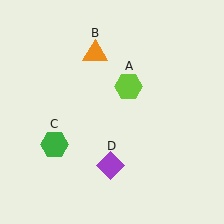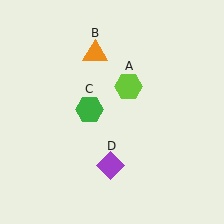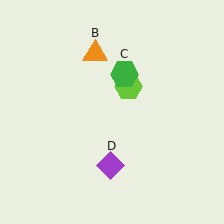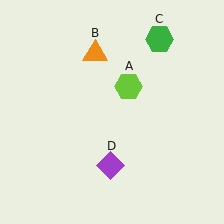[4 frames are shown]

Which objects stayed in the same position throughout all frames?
Lime hexagon (object A) and orange triangle (object B) and purple diamond (object D) remained stationary.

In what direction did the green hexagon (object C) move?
The green hexagon (object C) moved up and to the right.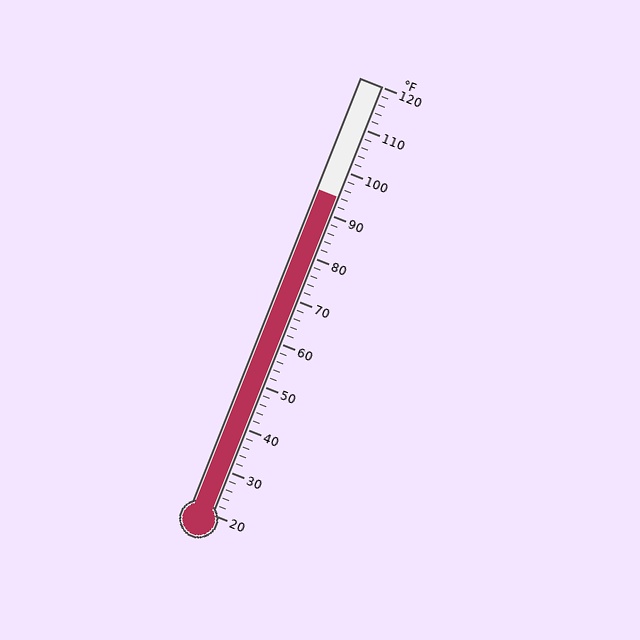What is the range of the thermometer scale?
The thermometer scale ranges from 20°F to 120°F.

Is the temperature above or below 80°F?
The temperature is above 80°F.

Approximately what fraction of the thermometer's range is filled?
The thermometer is filled to approximately 75% of its range.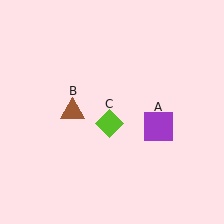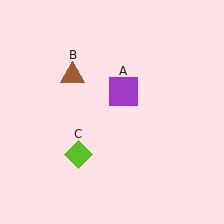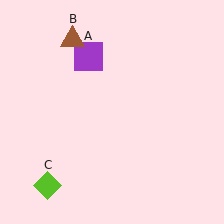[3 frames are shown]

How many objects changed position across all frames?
3 objects changed position: purple square (object A), brown triangle (object B), lime diamond (object C).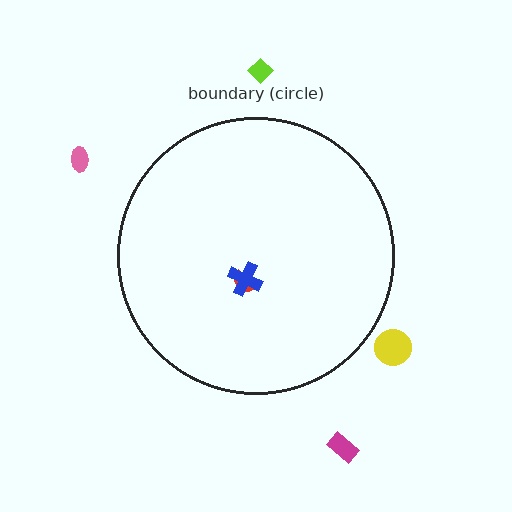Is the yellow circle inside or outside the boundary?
Outside.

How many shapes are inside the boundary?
2 inside, 4 outside.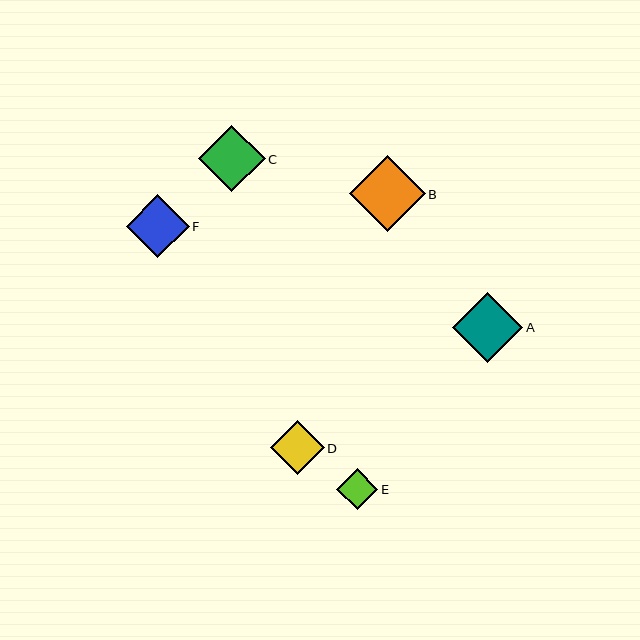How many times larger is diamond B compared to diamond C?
Diamond B is approximately 1.1 times the size of diamond C.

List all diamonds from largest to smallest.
From largest to smallest: B, A, C, F, D, E.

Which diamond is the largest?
Diamond B is the largest with a size of approximately 76 pixels.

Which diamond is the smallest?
Diamond E is the smallest with a size of approximately 41 pixels.